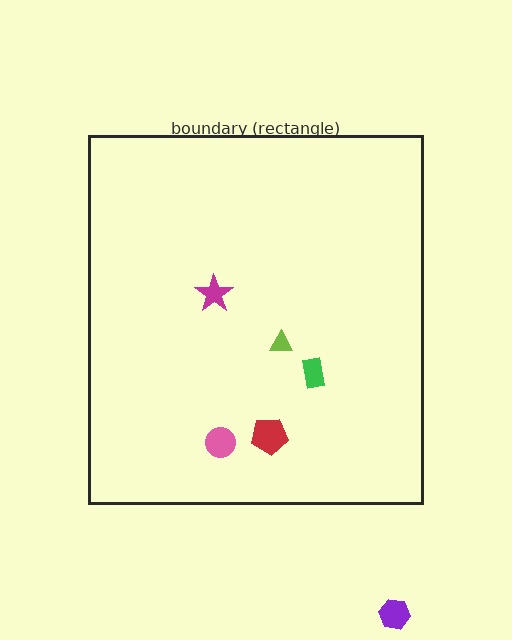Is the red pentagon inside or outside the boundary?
Inside.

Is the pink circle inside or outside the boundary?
Inside.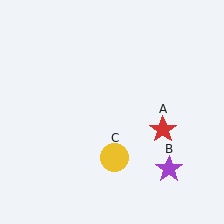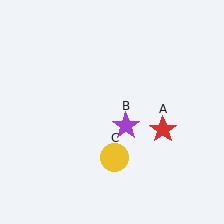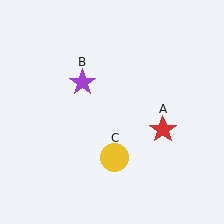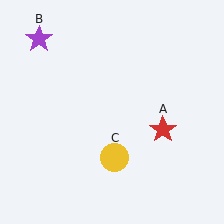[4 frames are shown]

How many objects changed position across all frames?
1 object changed position: purple star (object B).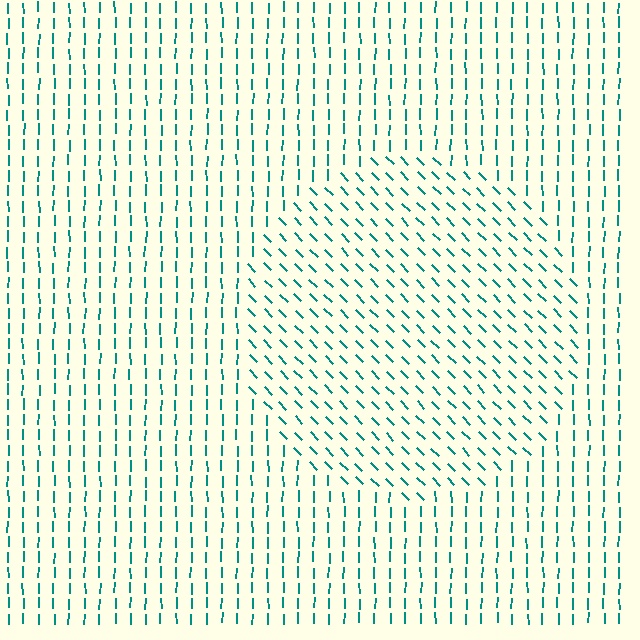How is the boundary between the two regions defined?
The boundary is defined purely by a change in line orientation (approximately 45 degrees difference). All lines are the same color and thickness.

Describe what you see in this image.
The image is filled with small teal line segments. A circle region in the image has lines oriented differently from the surrounding lines, creating a visible texture boundary.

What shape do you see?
I see a circle.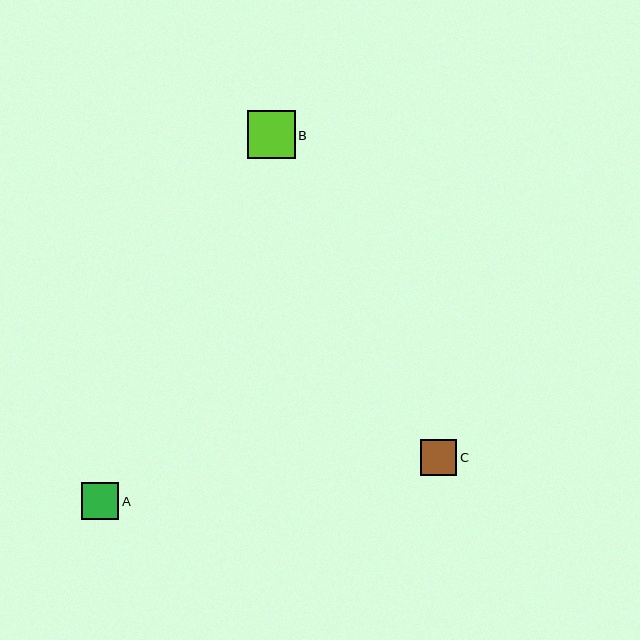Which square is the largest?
Square B is the largest with a size of approximately 48 pixels.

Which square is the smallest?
Square C is the smallest with a size of approximately 36 pixels.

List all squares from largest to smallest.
From largest to smallest: B, A, C.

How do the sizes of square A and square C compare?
Square A and square C are approximately the same size.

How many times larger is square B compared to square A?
Square B is approximately 1.3 times the size of square A.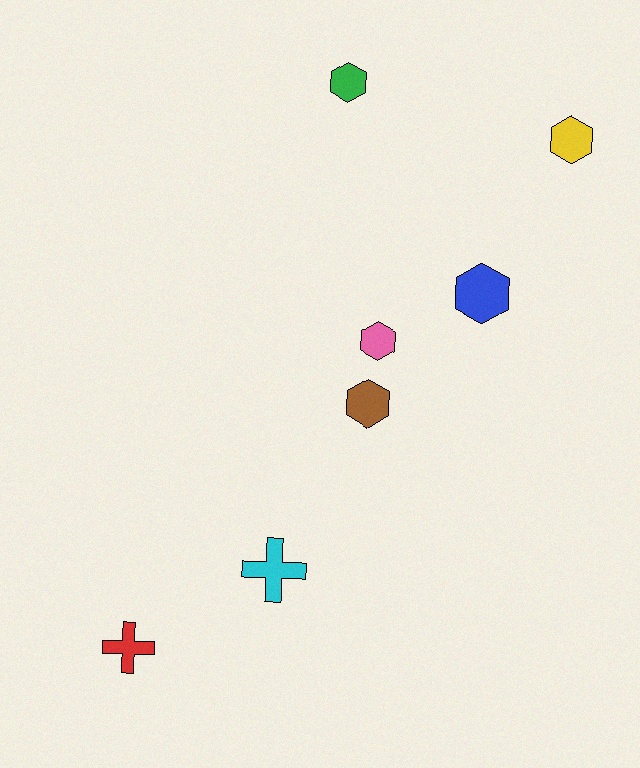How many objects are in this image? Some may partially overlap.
There are 7 objects.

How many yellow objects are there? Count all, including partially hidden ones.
There is 1 yellow object.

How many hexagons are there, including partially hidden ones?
There are 5 hexagons.